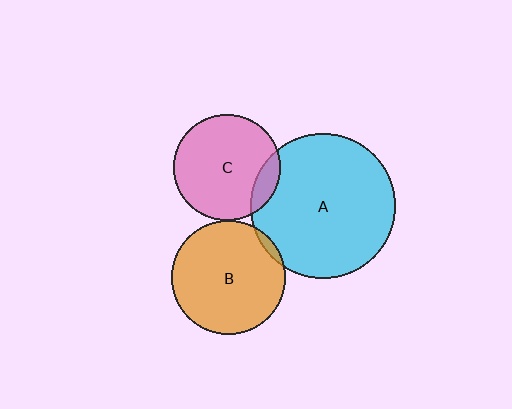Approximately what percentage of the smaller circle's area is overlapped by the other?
Approximately 5%.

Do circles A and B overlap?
Yes.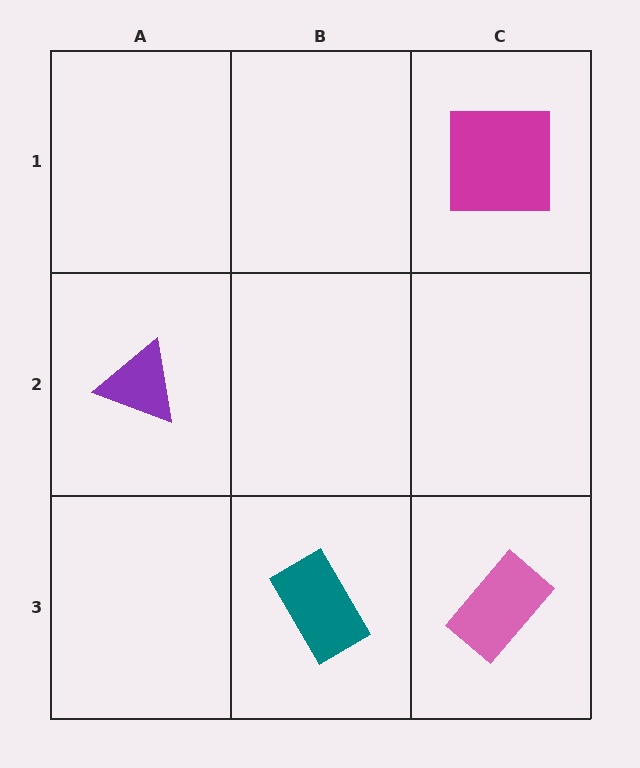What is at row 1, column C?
A magenta square.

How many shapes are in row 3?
2 shapes.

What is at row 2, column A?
A purple triangle.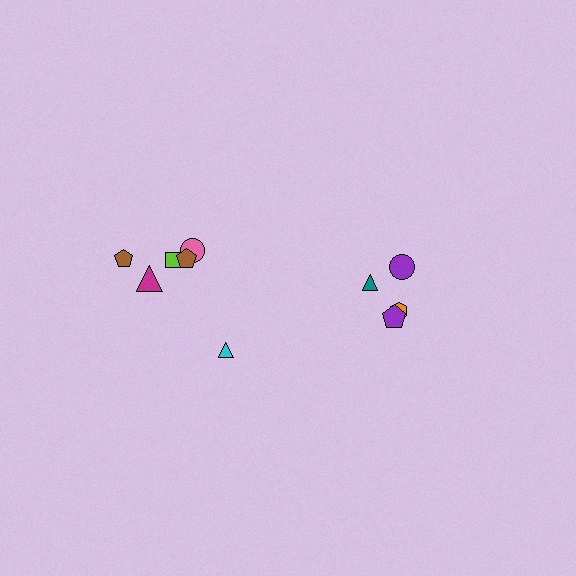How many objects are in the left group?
There are 6 objects.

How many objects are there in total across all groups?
There are 10 objects.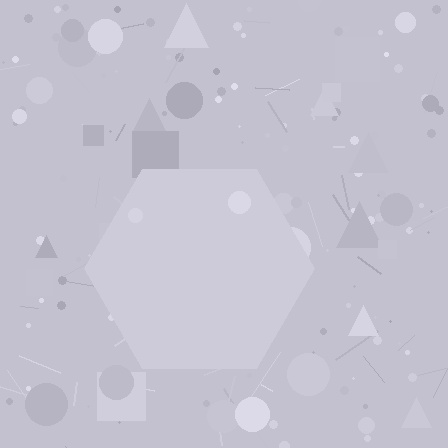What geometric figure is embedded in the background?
A hexagon is embedded in the background.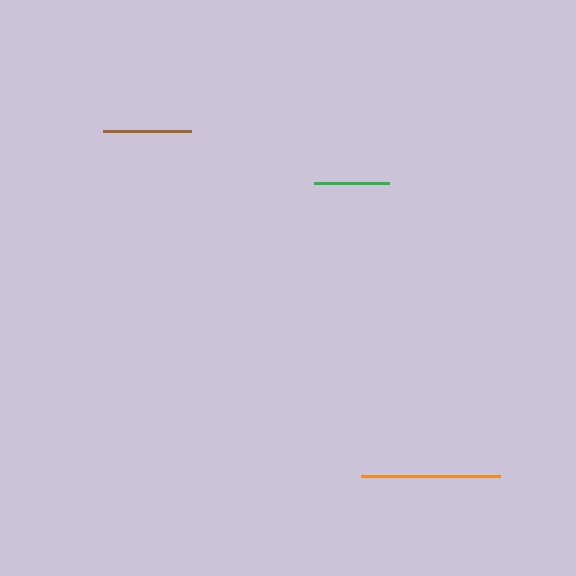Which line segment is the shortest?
The green line is the shortest at approximately 76 pixels.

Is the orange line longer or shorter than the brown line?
The orange line is longer than the brown line.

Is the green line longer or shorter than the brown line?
The brown line is longer than the green line.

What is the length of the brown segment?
The brown segment is approximately 88 pixels long.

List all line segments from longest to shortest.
From longest to shortest: orange, brown, green.